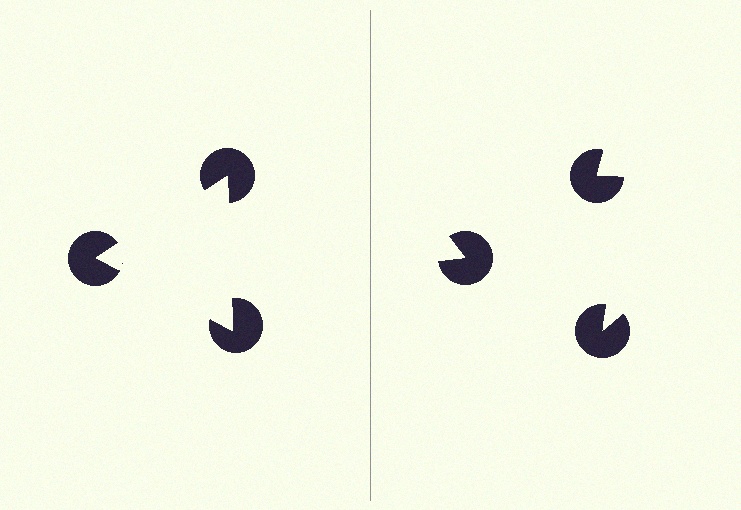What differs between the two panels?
The pac-man discs are positioned identically on both sides; only the wedge orientations differ. On the left they align to a triangle; on the right they are misaligned.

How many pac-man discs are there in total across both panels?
6 — 3 on each side.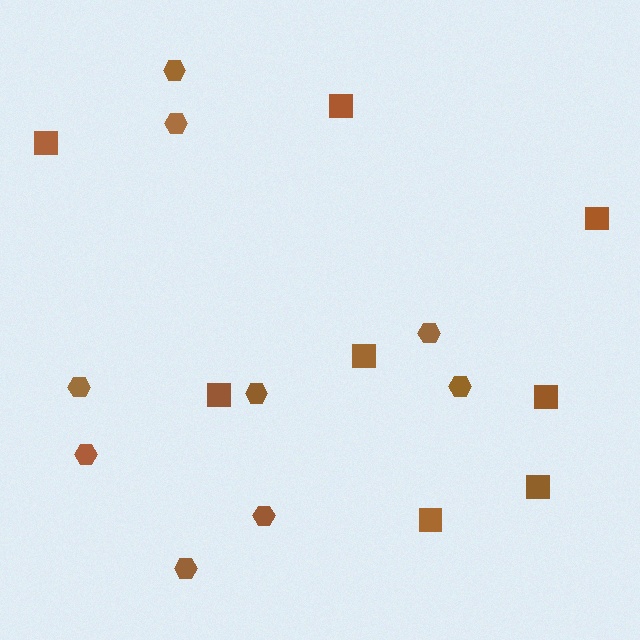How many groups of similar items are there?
There are 2 groups: one group of squares (8) and one group of hexagons (9).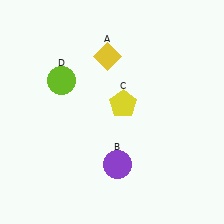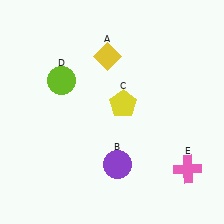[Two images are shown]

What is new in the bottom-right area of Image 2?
A pink cross (E) was added in the bottom-right area of Image 2.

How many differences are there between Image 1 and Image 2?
There is 1 difference between the two images.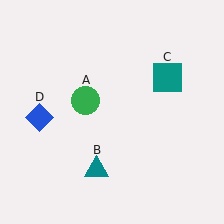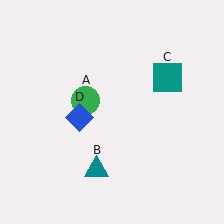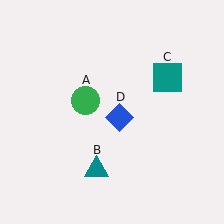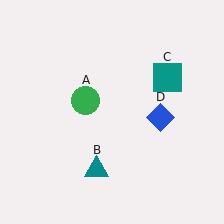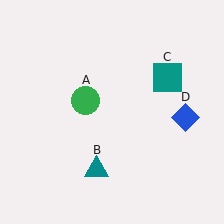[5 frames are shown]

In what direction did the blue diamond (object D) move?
The blue diamond (object D) moved right.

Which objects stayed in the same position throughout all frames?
Green circle (object A) and teal triangle (object B) and teal square (object C) remained stationary.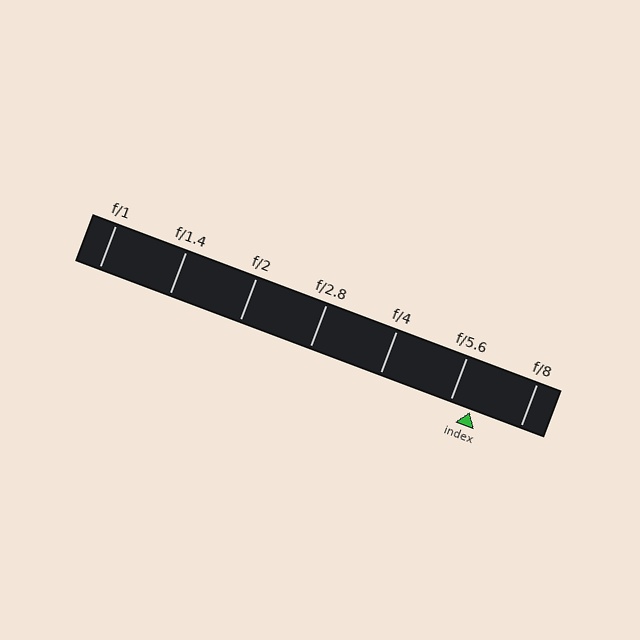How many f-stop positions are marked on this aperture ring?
There are 7 f-stop positions marked.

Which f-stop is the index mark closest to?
The index mark is closest to f/5.6.